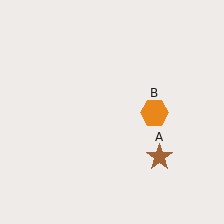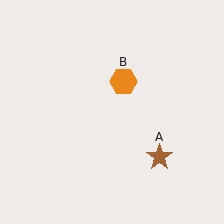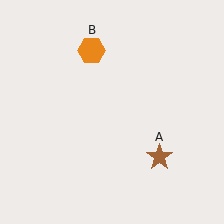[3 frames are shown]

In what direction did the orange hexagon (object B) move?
The orange hexagon (object B) moved up and to the left.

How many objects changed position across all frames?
1 object changed position: orange hexagon (object B).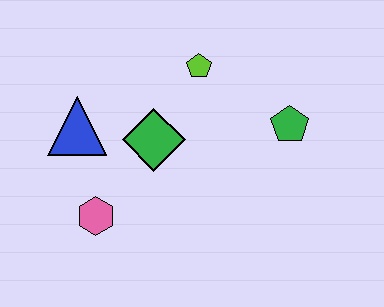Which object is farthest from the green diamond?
The green pentagon is farthest from the green diamond.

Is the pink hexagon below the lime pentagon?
Yes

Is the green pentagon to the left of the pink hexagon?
No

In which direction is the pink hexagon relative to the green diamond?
The pink hexagon is below the green diamond.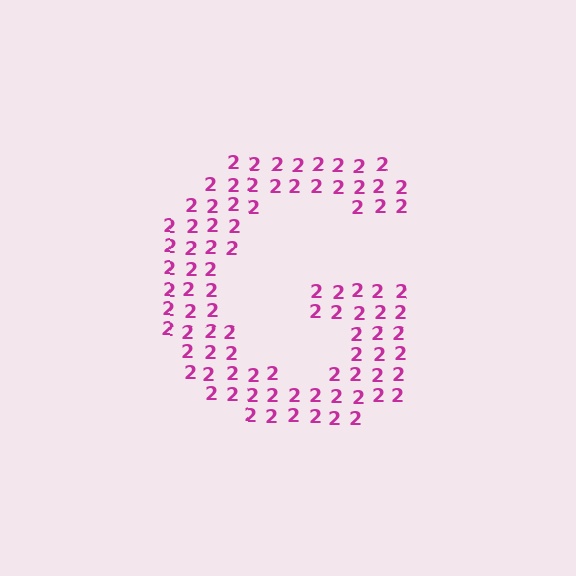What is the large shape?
The large shape is the letter G.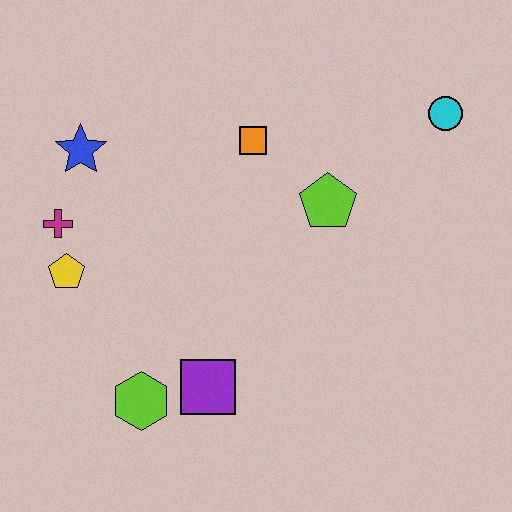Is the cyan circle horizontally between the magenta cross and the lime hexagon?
No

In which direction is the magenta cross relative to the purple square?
The magenta cross is above the purple square.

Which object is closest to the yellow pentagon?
The magenta cross is closest to the yellow pentagon.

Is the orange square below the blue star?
No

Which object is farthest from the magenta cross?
The cyan circle is farthest from the magenta cross.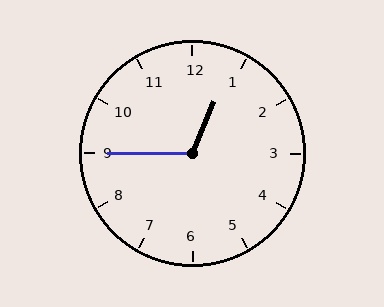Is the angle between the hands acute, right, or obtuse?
It is obtuse.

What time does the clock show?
12:45.